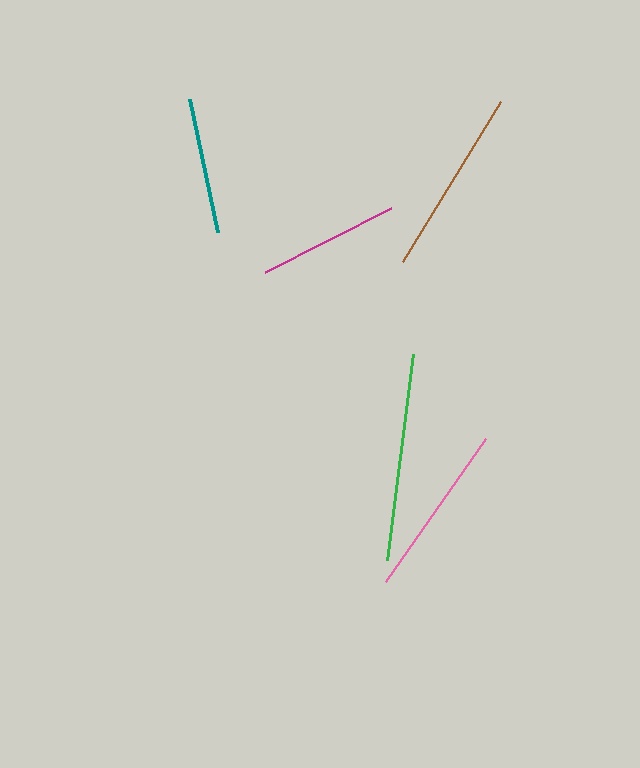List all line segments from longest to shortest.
From longest to shortest: green, brown, pink, magenta, teal.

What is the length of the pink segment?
The pink segment is approximately 175 pixels long.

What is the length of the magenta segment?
The magenta segment is approximately 141 pixels long.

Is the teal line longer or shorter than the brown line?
The brown line is longer than the teal line.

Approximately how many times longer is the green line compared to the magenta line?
The green line is approximately 1.5 times the length of the magenta line.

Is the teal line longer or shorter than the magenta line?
The magenta line is longer than the teal line.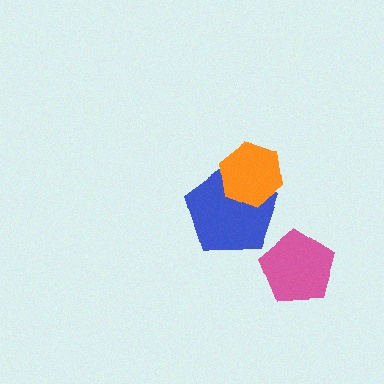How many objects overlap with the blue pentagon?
1 object overlaps with the blue pentagon.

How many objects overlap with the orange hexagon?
1 object overlaps with the orange hexagon.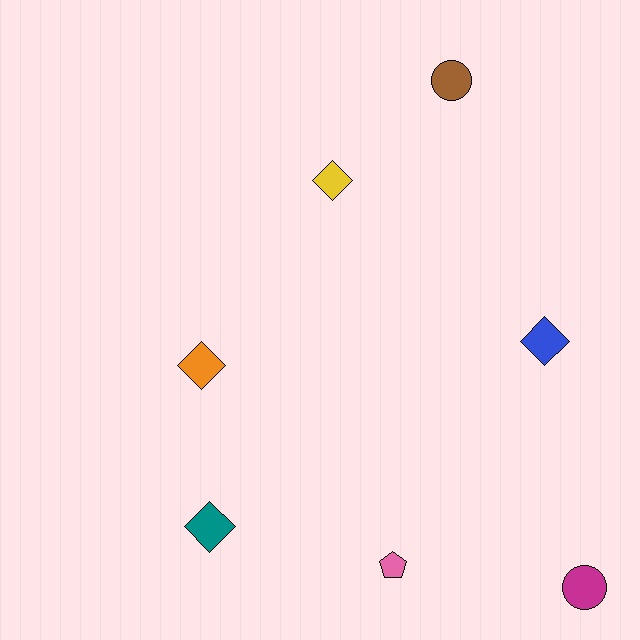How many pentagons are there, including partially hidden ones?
There is 1 pentagon.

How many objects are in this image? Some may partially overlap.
There are 7 objects.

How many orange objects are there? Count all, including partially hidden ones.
There is 1 orange object.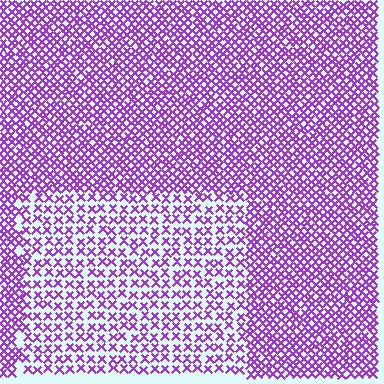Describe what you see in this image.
The image contains small purple elements arranged at two different densities. A rectangle-shaped region is visible where the elements are less densely packed than the surrounding area.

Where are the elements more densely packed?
The elements are more densely packed outside the rectangle boundary.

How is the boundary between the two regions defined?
The boundary is defined by a change in element density (approximately 1.9x ratio). All elements are the same color, size, and shape.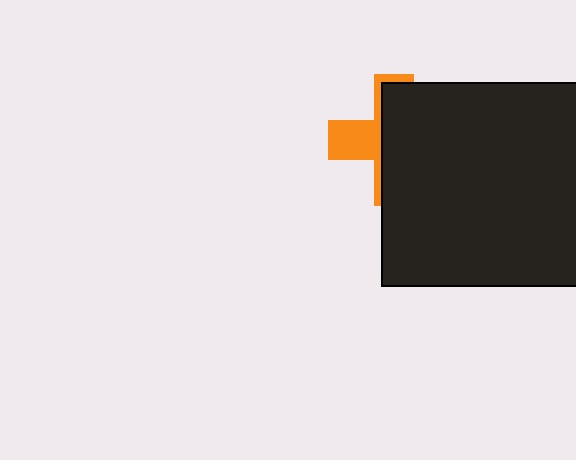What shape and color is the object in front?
The object in front is a black square.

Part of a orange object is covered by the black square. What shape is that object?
It is a cross.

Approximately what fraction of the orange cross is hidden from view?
Roughly 65% of the orange cross is hidden behind the black square.